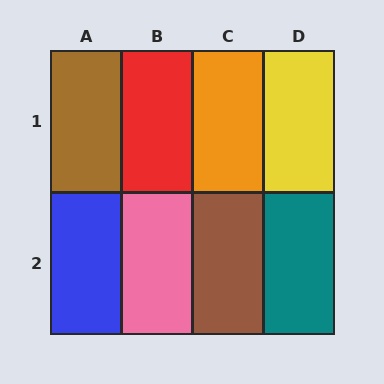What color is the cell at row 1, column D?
Yellow.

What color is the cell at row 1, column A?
Brown.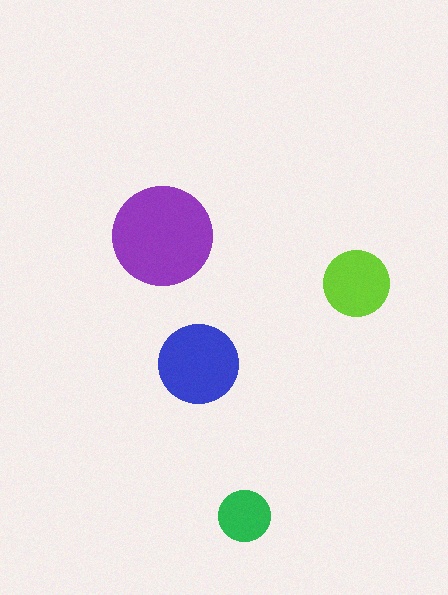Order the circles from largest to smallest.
the purple one, the blue one, the lime one, the green one.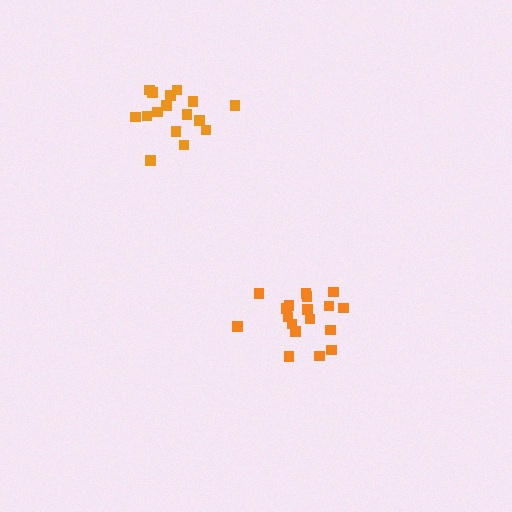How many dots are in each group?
Group 1: 17 dots, Group 2: 18 dots (35 total).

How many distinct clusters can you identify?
There are 2 distinct clusters.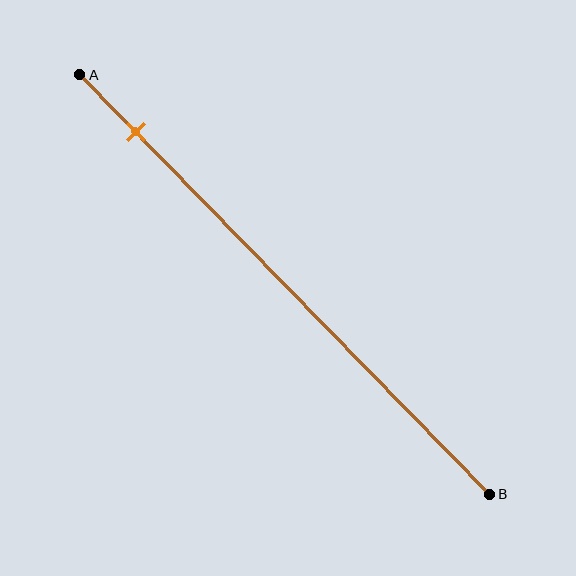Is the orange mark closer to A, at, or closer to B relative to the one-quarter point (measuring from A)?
The orange mark is closer to point A than the one-quarter point of segment AB.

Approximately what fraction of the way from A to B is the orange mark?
The orange mark is approximately 15% of the way from A to B.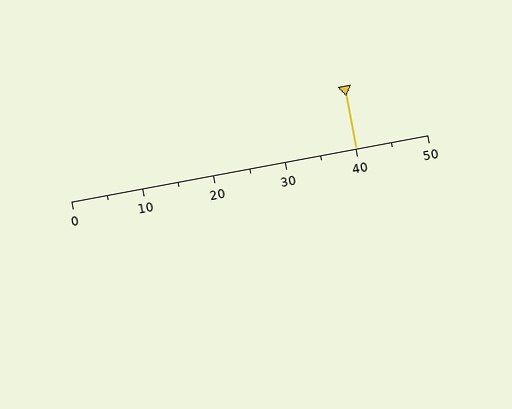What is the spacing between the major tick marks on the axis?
The major ticks are spaced 10 apart.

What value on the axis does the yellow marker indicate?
The marker indicates approximately 40.